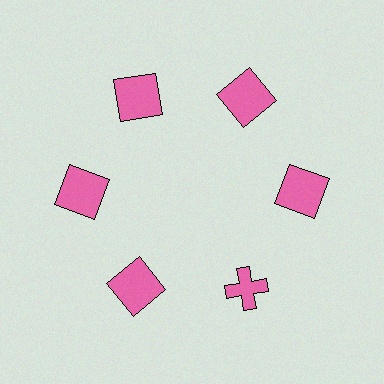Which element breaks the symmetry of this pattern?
The pink cross at roughly the 5 o'clock position breaks the symmetry. All other shapes are pink squares.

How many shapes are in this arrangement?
There are 6 shapes arranged in a ring pattern.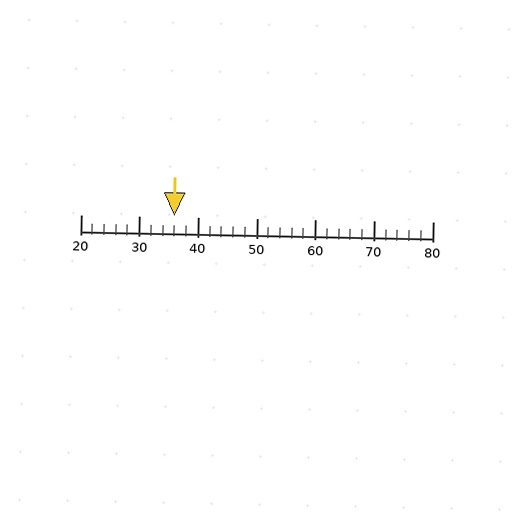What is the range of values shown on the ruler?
The ruler shows values from 20 to 80.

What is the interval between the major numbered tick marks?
The major tick marks are spaced 10 units apart.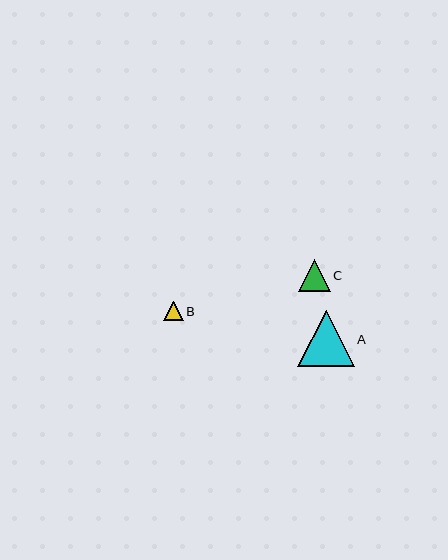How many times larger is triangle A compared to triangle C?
Triangle A is approximately 1.8 times the size of triangle C.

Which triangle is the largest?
Triangle A is the largest with a size of approximately 56 pixels.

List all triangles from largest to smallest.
From largest to smallest: A, C, B.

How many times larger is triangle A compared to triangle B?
Triangle A is approximately 2.9 times the size of triangle B.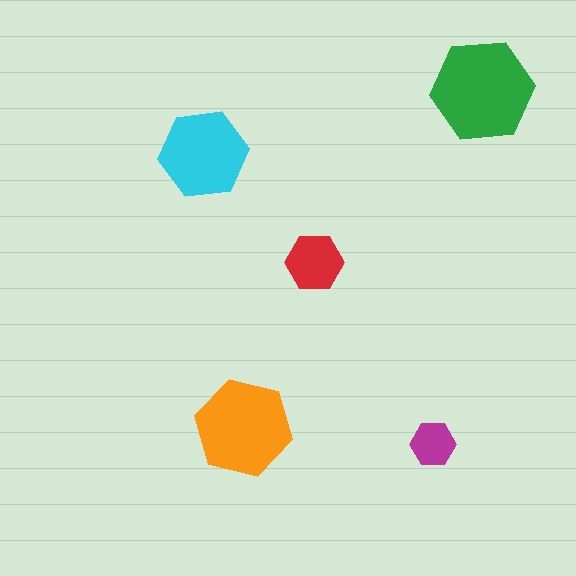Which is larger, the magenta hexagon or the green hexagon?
The green one.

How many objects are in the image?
There are 5 objects in the image.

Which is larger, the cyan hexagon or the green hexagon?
The green one.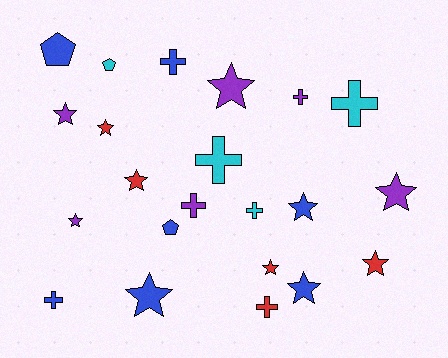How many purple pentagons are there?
There are no purple pentagons.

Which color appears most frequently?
Blue, with 7 objects.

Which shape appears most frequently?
Star, with 11 objects.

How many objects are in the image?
There are 22 objects.